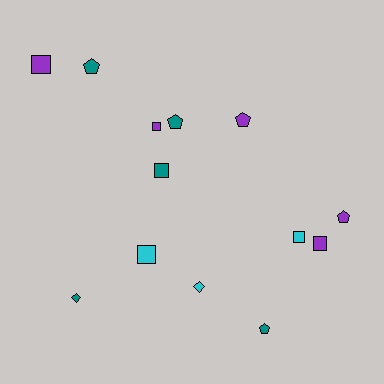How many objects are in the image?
There are 13 objects.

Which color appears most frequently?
Purple, with 5 objects.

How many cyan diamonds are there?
There is 1 cyan diamond.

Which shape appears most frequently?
Square, with 6 objects.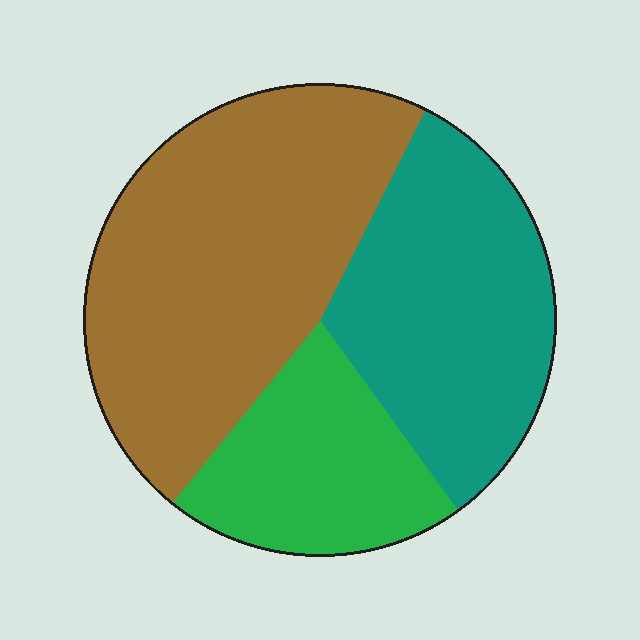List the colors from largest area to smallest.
From largest to smallest: brown, teal, green.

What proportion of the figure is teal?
Teal takes up about one third (1/3) of the figure.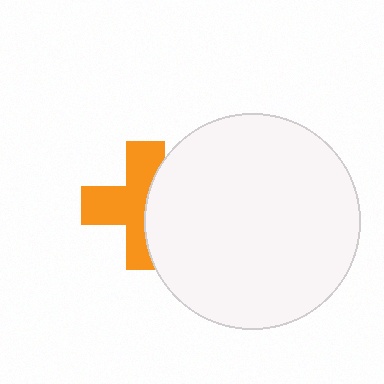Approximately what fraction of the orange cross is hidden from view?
Roughly 41% of the orange cross is hidden behind the white circle.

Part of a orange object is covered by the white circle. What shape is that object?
It is a cross.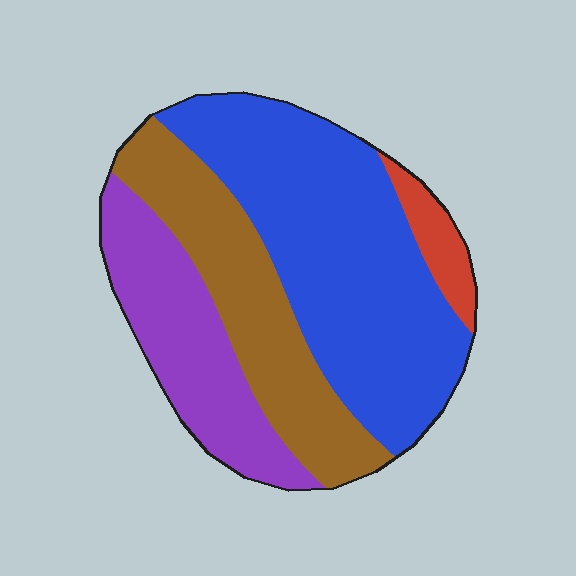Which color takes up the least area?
Red, at roughly 5%.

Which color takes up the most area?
Blue, at roughly 45%.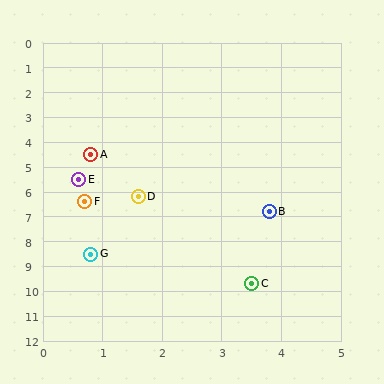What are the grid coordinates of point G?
Point G is at approximately (0.8, 8.5).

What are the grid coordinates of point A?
Point A is at approximately (0.8, 4.5).